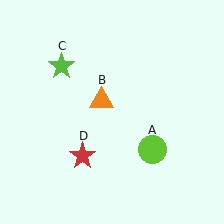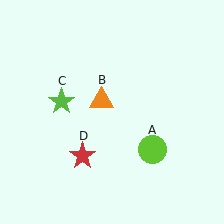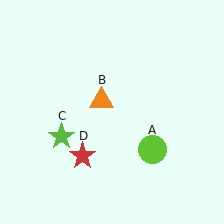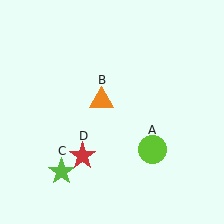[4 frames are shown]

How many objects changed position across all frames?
1 object changed position: lime star (object C).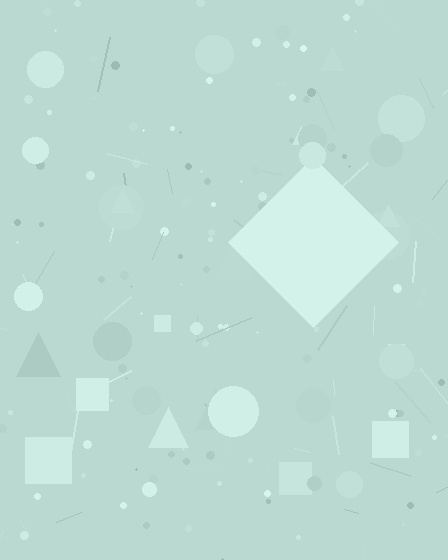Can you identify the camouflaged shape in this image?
The camouflaged shape is a diamond.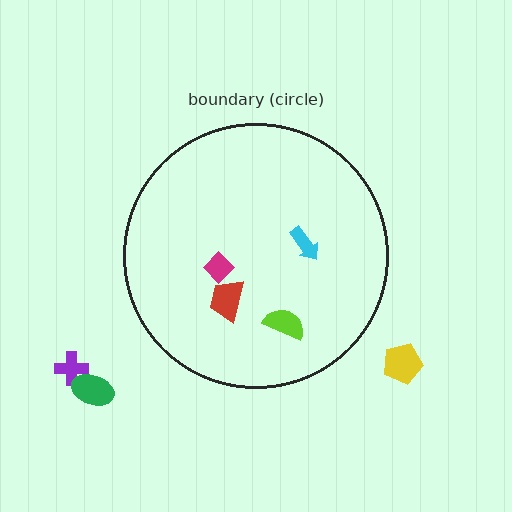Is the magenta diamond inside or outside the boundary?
Inside.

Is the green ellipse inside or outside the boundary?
Outside.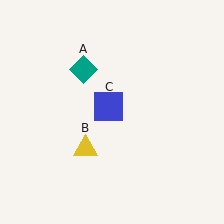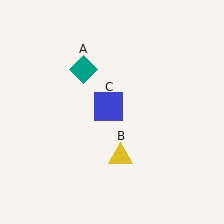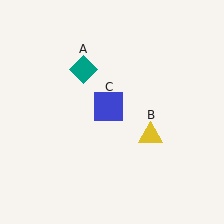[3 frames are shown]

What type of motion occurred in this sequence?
The yellow triangle (object B) rotated counterclockwise around the center of the scene.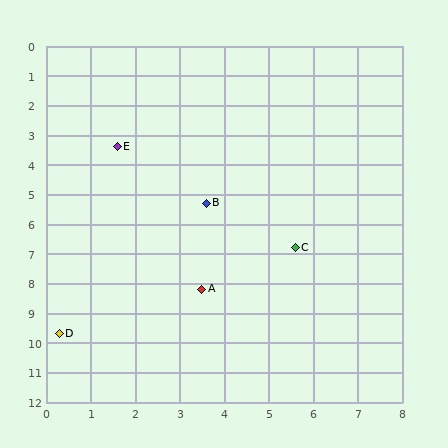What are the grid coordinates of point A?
Point A is at approximately (3.5, 8.2).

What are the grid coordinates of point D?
Point D is at approximately (0.3, 9.7).